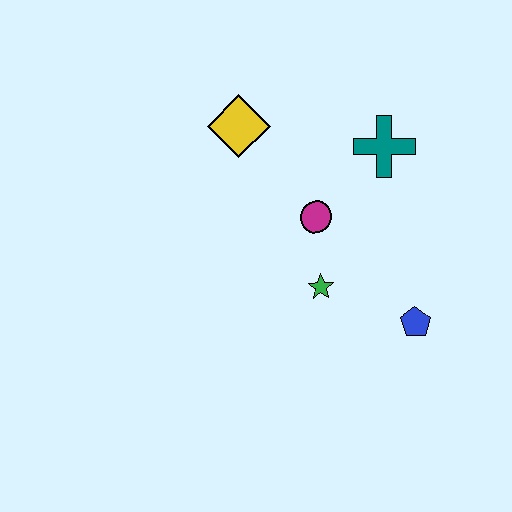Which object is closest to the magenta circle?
The green star is closest to the magenta circle.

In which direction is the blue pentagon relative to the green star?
The blue pentagon is to the right of the green star.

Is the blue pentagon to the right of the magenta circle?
Yes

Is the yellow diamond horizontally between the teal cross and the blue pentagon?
No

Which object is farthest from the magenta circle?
The blue pentagon is farthest from the magenta circle.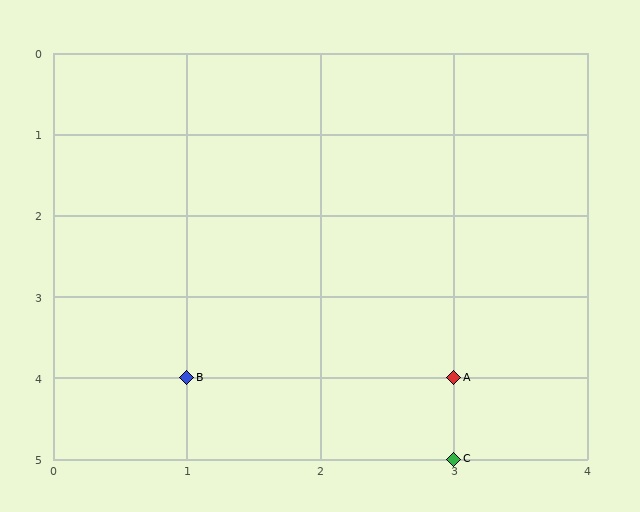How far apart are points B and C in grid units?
Points B and C are 2 columns and 1 row apart (about 2.2 grid units diagonally).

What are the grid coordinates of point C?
Point C is at grid coordinates (3, 5).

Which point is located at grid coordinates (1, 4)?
Point B is at (1, 4).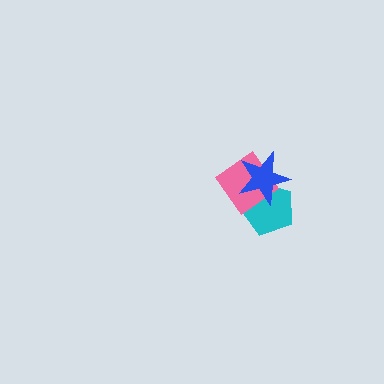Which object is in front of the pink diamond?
The blue star is in front of the pink diamond.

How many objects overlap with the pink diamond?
2 objects overlap with the pink diamond.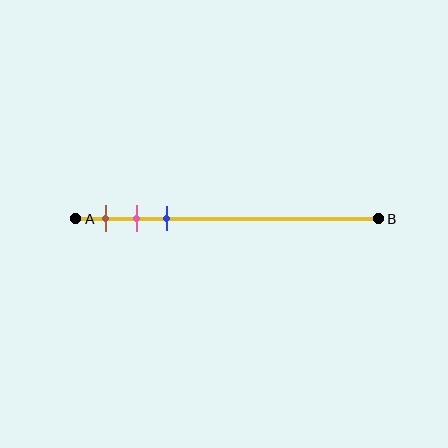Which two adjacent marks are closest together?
The pink and blue marks are the closest adjacent pair.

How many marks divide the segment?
There are 3 marks dividing the segment.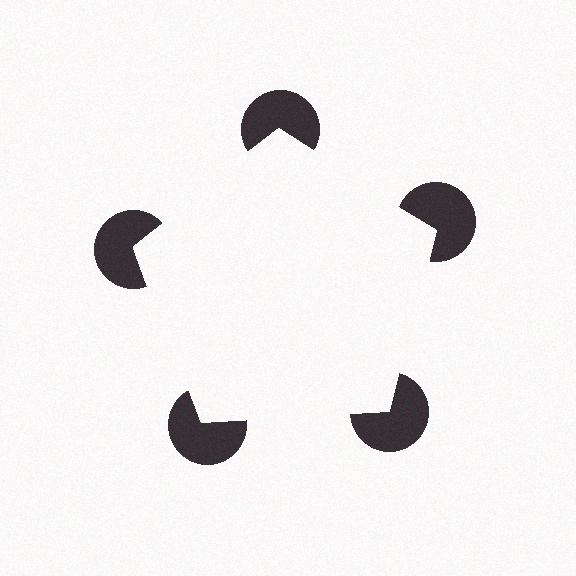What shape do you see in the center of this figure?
An illusory pentagon — its edges are inferred from the aligned wedge cuts in the pac-man discs, not physically drawn.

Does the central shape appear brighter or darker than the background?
It typically appears slightly brighter than the background, even though no actual brightness change is drawn.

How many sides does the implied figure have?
5 sides.